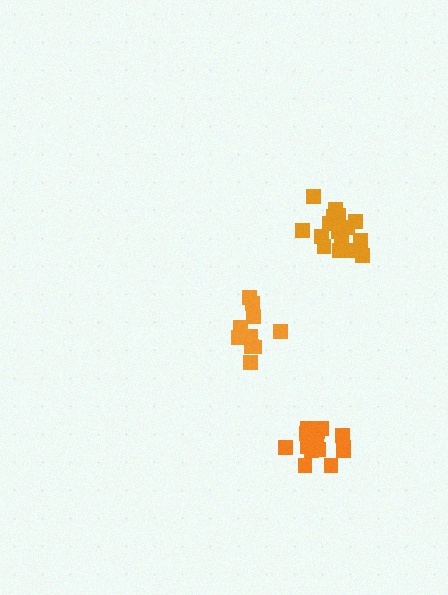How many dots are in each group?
Group 1: 17 dots, Group 2: 12 dots, Group 3: 15 dots (44 total).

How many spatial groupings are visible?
There are 3 spatial groupings.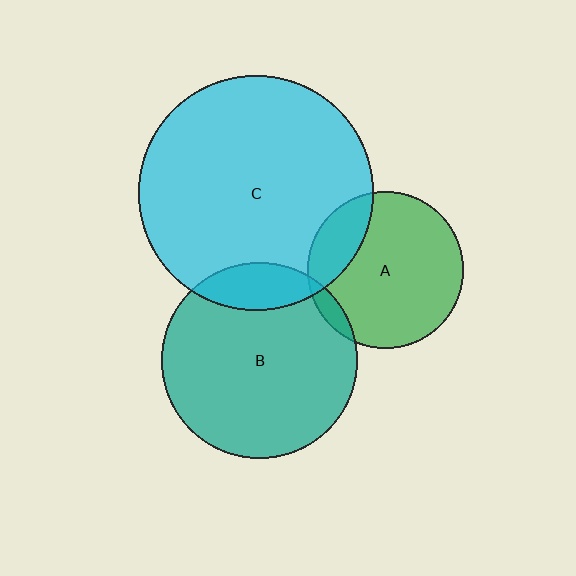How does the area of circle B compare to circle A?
Approximately 1.6 times.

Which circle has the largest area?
Circle C (cyan).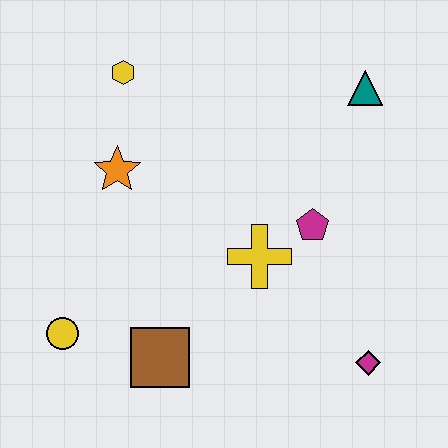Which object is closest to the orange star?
The yellow hexagon is closest to the orange star.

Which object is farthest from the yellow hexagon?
The magenta diamond is farthest from the yellow hexagon.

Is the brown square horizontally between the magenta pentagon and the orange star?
Yes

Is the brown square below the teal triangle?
Yes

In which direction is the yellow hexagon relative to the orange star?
The yellow hexagon is above the orange star.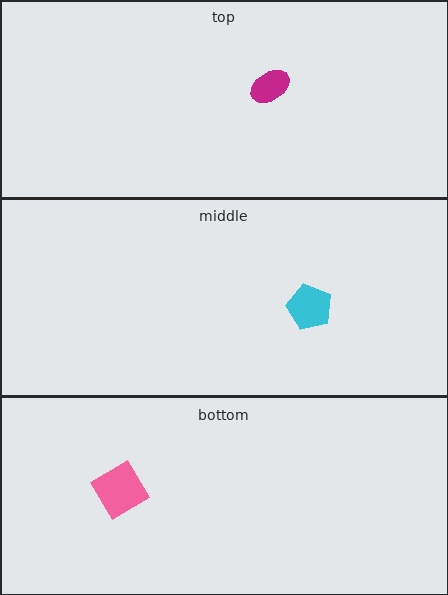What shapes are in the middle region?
The cyan pentagon.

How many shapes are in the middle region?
1.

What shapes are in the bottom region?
The pink diamond.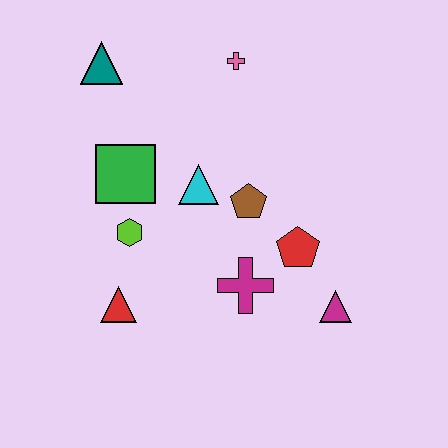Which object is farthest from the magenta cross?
The teal triangle is farthest from the magenta cross.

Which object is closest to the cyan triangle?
The brown pentagon is closest to the cyan triangle.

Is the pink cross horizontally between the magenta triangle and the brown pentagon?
No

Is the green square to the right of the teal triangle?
Yes